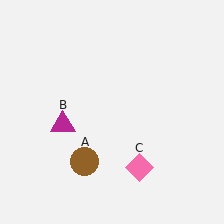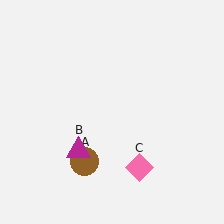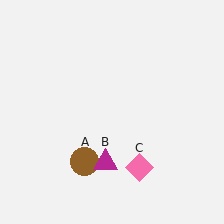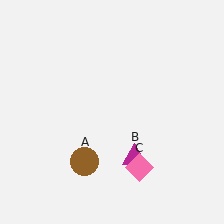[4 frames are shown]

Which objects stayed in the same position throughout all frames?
Brown circle (object A) and pink diamond (object C) remained stationary.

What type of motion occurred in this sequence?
The magenta triangle (object B) rotated counterclockwise around the center of the scene.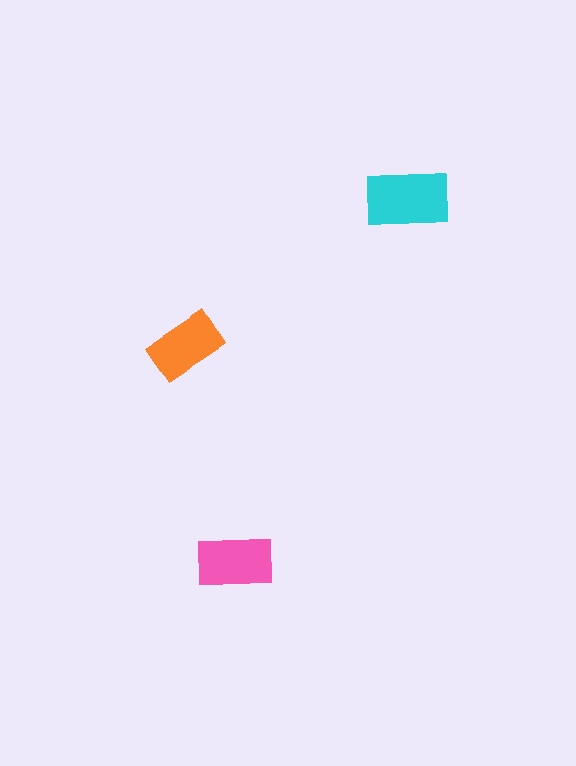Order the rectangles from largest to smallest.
the cyan one, the pink one, the orange one.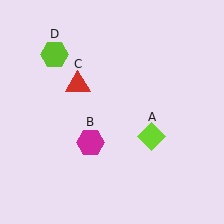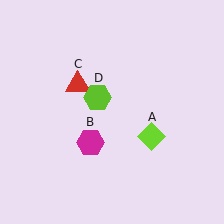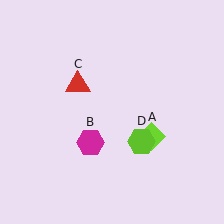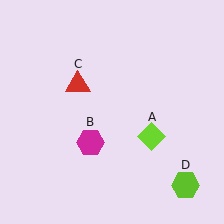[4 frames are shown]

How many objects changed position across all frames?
1 object changed position: lime hexagon (object D).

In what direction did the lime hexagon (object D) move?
The lime hexagon (object D) moved down and to the right.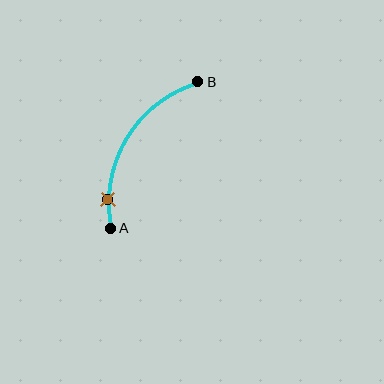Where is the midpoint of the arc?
The arc midpoint is the point on the curve farthest from the straight line joining A and B. It sits to the left of that line.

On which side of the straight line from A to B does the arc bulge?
The arc bulges to the left of the straight line connecting A and B.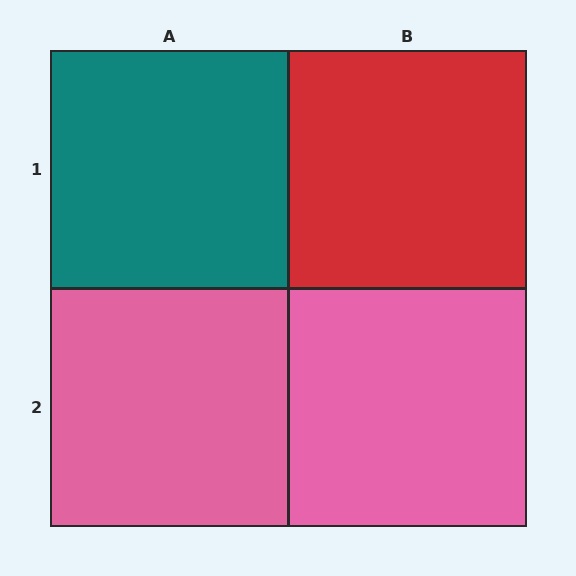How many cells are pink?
2 cells are pink.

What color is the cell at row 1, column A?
Teal.